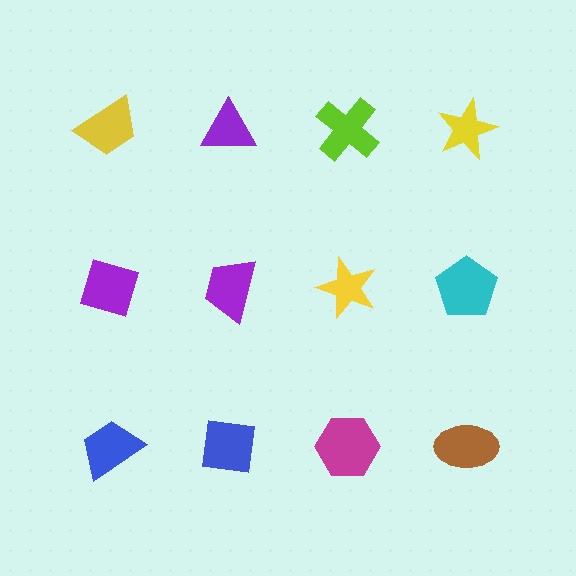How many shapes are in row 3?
4 shapes.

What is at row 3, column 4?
A brown ellipse.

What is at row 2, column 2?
A purple trapezoid.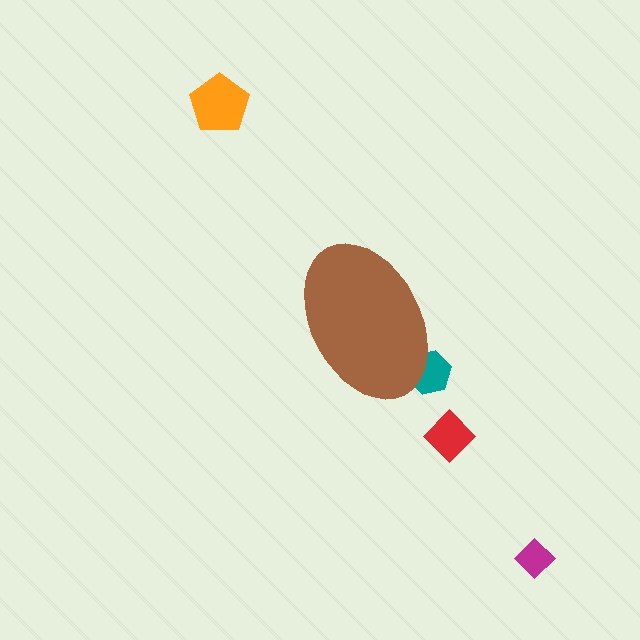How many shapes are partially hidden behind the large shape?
1 shape is partially hidden.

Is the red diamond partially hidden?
No, the red diamond is fully visible.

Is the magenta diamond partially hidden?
No, the magenta diamond is fully visible.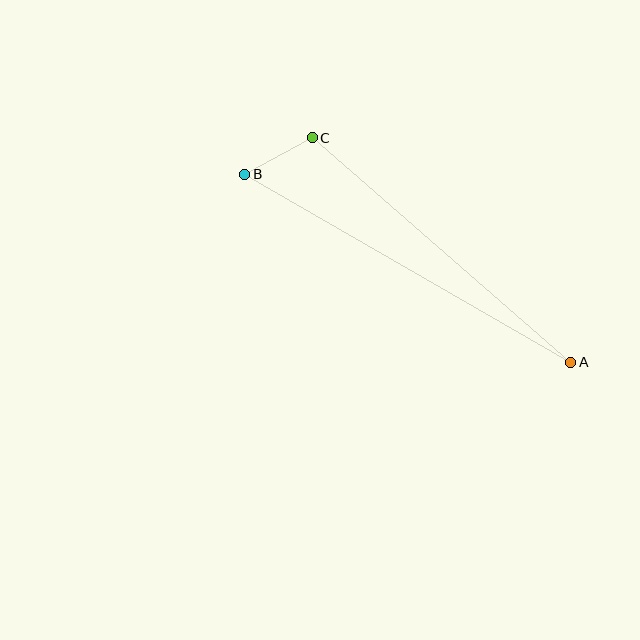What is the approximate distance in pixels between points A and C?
The distance between A and C is approximately 343 pixels.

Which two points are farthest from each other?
Points A and B are farthest from each other.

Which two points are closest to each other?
Points B and C are closest to each other.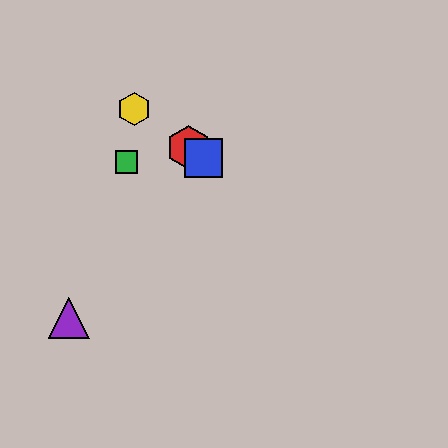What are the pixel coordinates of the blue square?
The blue square is at (204, 158).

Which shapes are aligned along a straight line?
The red hexagon, the blue square, the yellow hexagon are aligned along a straight line.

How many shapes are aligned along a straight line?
3 shapes (the red hexagon, the blue square, the yellow hexagon) are aligned along a straight line.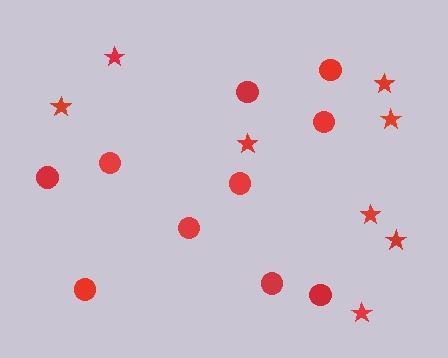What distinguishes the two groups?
There are 2 groups: one group of circles (10) and one group of stars (8).